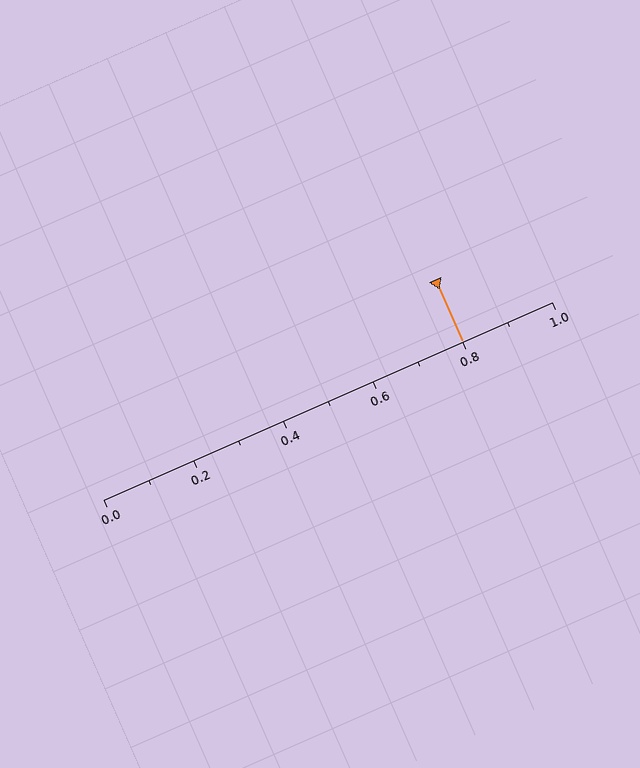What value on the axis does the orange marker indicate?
The marker indicates approximately 0.8.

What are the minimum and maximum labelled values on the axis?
The axis runs from 0.0 to 1.0.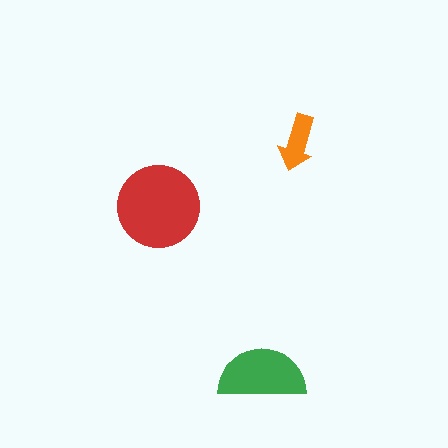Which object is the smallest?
The orange arrow.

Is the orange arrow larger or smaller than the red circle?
Smaller.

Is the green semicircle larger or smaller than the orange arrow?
Larger.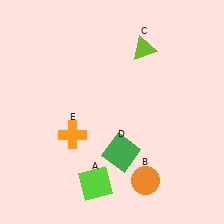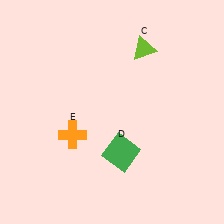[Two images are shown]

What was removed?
The lime square (A), the orange circle (B) were removed in Image 2.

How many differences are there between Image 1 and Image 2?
There are 2 differences between the two images.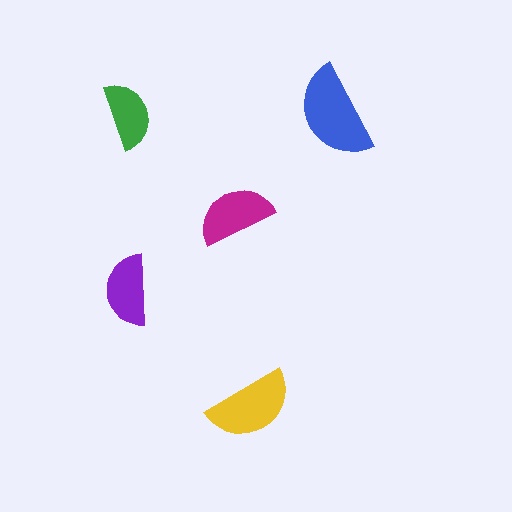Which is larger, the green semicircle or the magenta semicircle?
The magenta one.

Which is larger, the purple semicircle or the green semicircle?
The purple one.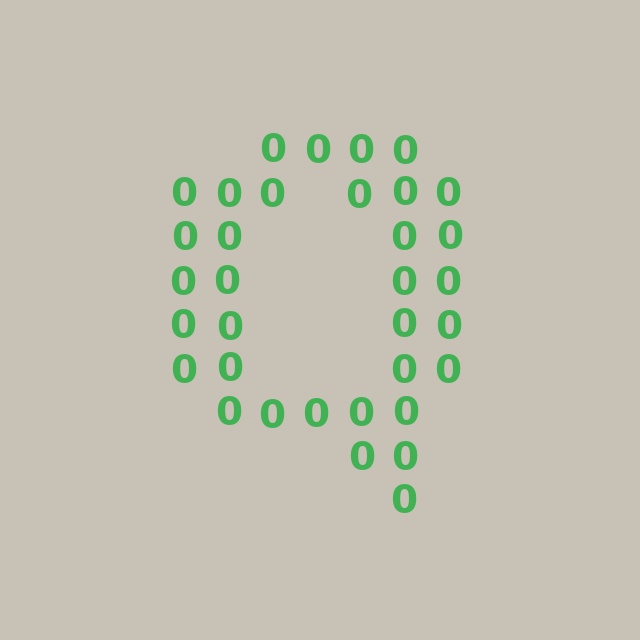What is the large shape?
The large shape is the letter Q.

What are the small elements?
The small elements are digit 0's.